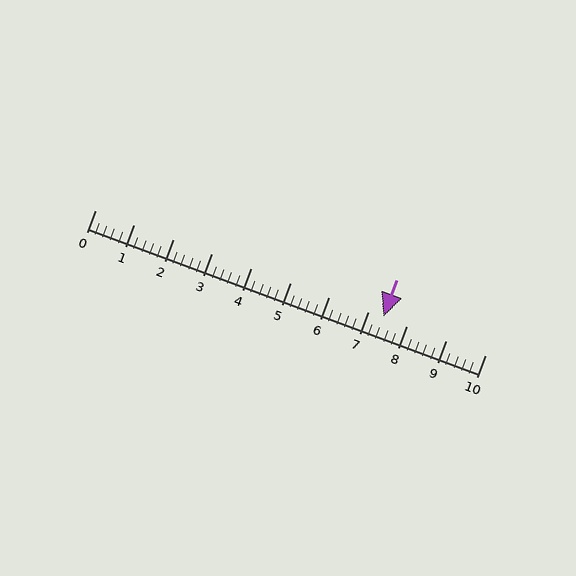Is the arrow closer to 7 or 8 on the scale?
The arrow is closer to 7.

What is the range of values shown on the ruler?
The ruler shows values from 0 to 10.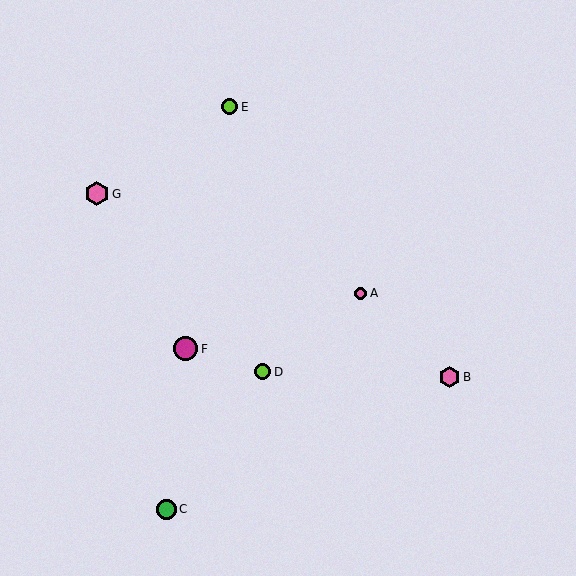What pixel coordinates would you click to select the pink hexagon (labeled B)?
Click at (449, 376) to select the pink hexagon B.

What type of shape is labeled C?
Shape C is a green circle.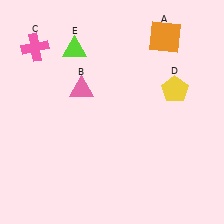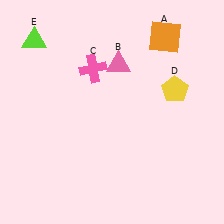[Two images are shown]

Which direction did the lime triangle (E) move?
The lime triangle (E) moved left.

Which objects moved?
The objects that moved are: the pink triangle (B), the pink cross (C), the lime triangle (E).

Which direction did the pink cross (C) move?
The pink cross (C) moved right.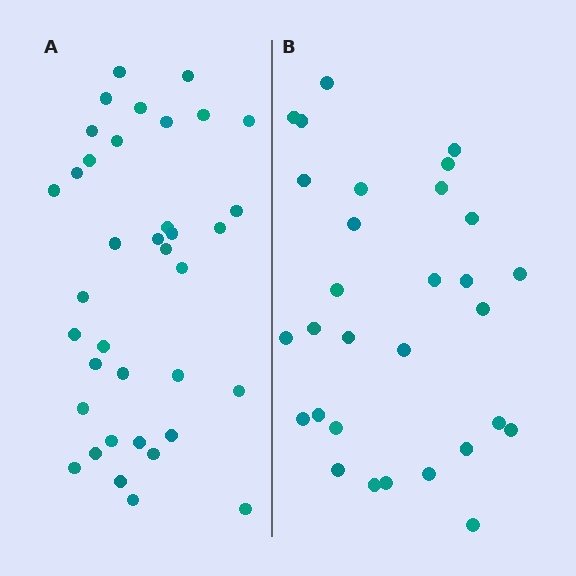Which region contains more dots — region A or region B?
Region A (the left region) has more dots.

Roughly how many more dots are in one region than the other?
Region A has roughly 8 or so more dots than region B.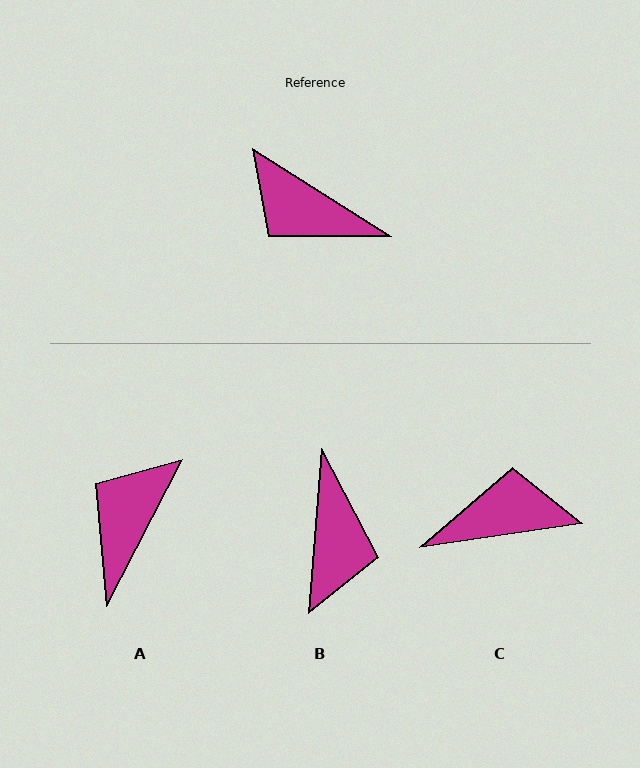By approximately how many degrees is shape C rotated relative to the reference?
Approximately 139 degrees clockwise.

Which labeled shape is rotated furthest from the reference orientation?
C, about 139 degrees away.